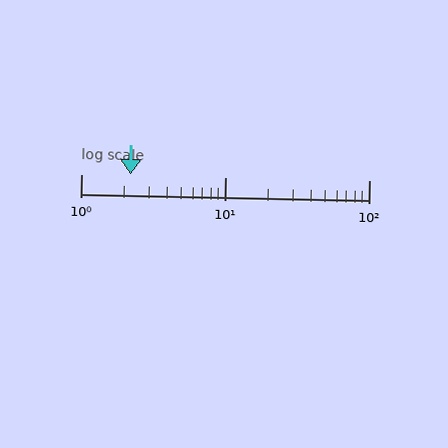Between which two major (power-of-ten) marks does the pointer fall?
The pointer is between 1 and 10.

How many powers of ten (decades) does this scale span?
The scale spans 2 decades, from 1 to 100.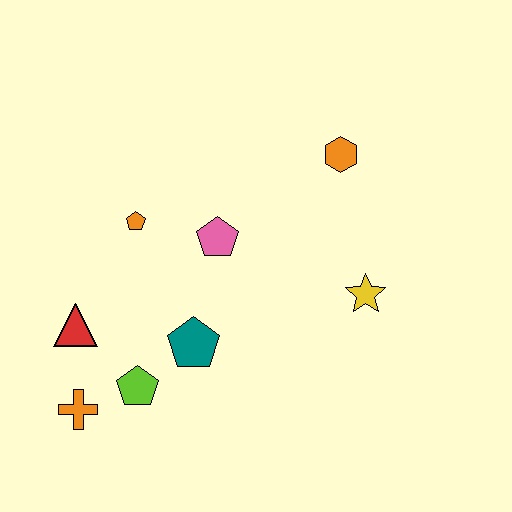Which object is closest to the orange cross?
The lime pentagon is closest to the orange cross.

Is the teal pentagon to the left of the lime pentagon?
No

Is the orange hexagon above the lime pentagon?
Yes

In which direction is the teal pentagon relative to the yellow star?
The teal pentagon is to the left of the yellow star.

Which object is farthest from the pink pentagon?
The orange cross is farthest from the pink pentagon.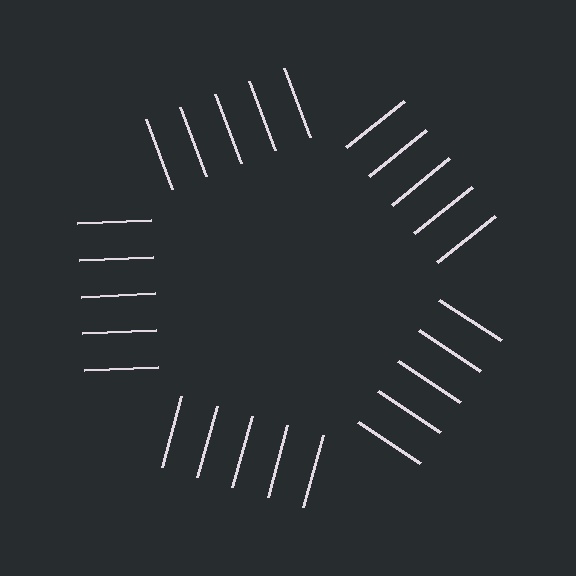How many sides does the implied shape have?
5 sides — the line-ends trace a pentagon.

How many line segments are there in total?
25 — 5 along each of the 5 edges.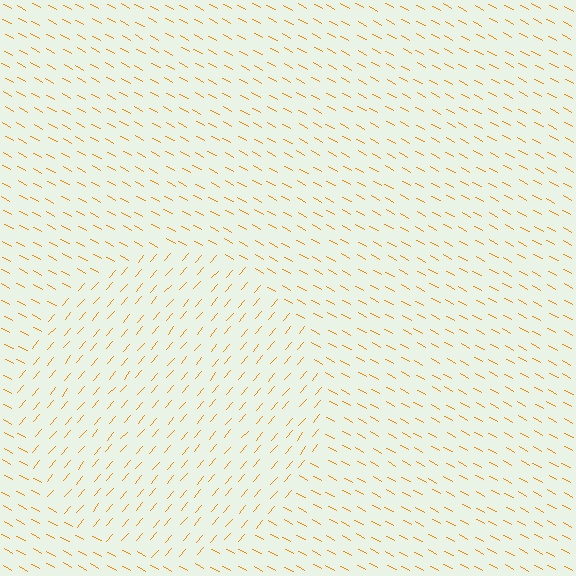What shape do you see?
I see a circle.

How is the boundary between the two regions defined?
The boundary is defined purely by a change in line orientation (approximately 78 degrees difference). All lines are the same color and thickness.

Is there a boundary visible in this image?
Yes, there is a texture boundary formed by a change in line orientation.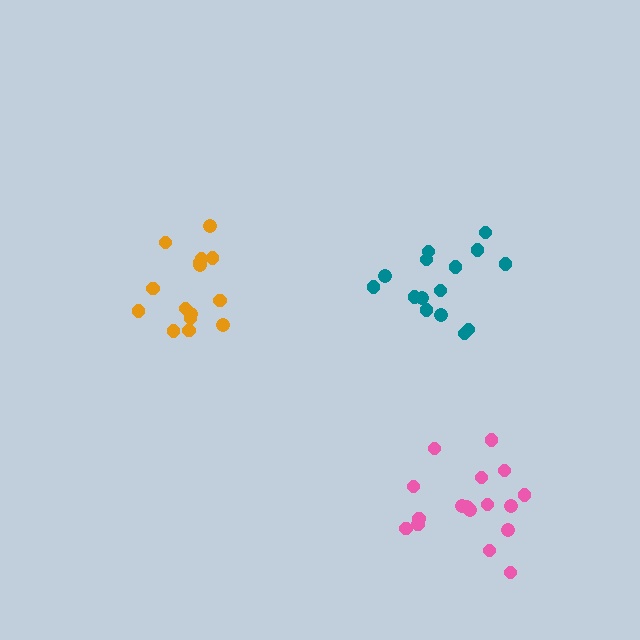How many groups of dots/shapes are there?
There are 3 groups.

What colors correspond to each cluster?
The clusters are colored: orange, pink, teal.